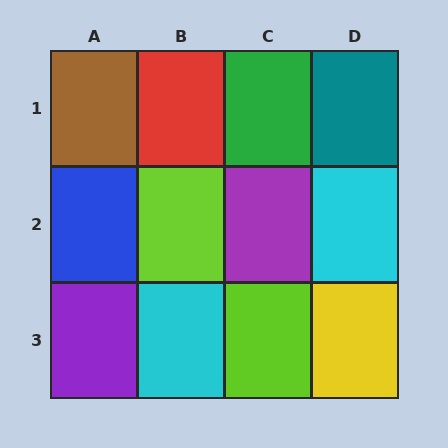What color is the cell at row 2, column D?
Cyan.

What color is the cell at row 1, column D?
Teal.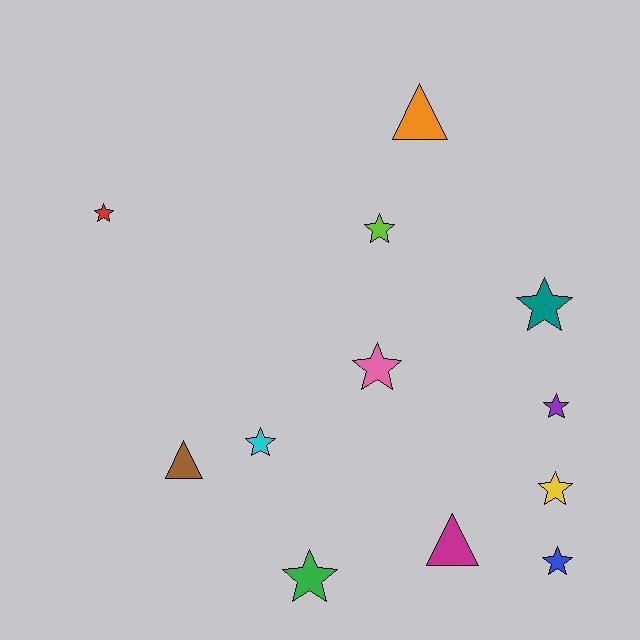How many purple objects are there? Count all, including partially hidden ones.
There is 1 purple object.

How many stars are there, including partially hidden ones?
There are 9 stars.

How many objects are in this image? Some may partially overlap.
There are 12 objects.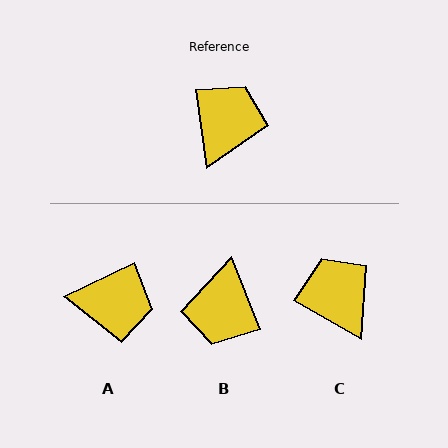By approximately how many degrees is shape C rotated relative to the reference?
Approximately 52 degrees counter-clockwise.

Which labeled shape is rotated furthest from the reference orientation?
B, about 167 degrees away.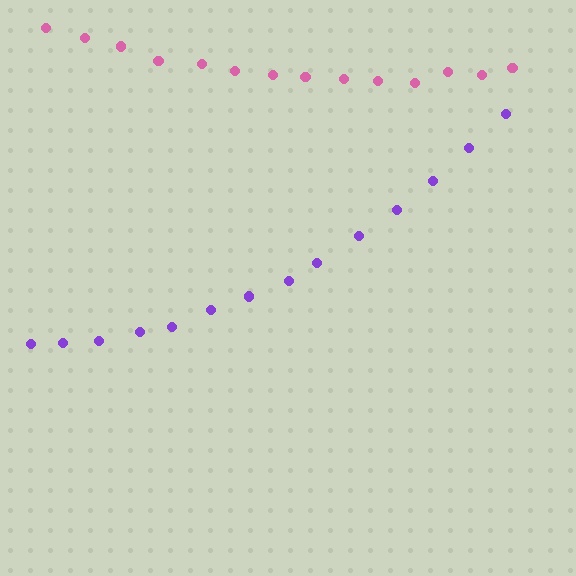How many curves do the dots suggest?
There are 2 distinct paths.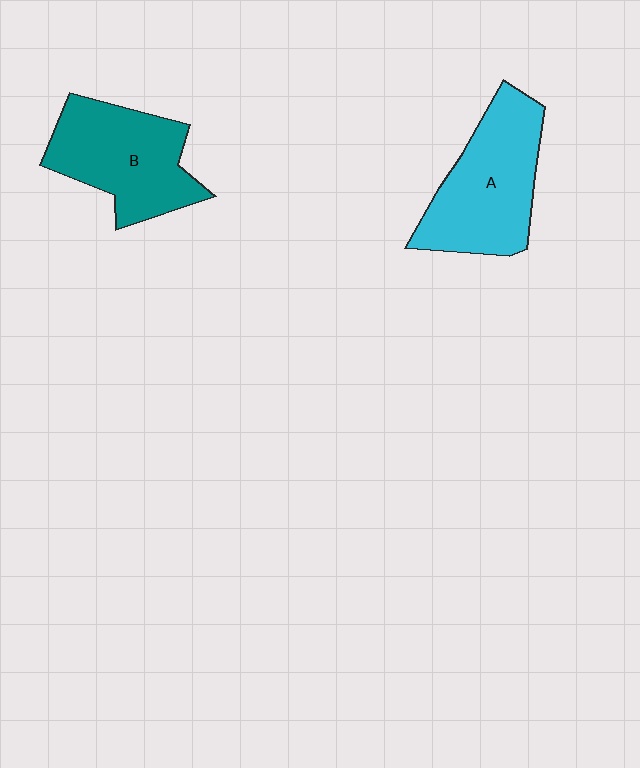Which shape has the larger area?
Shape A (cyan).